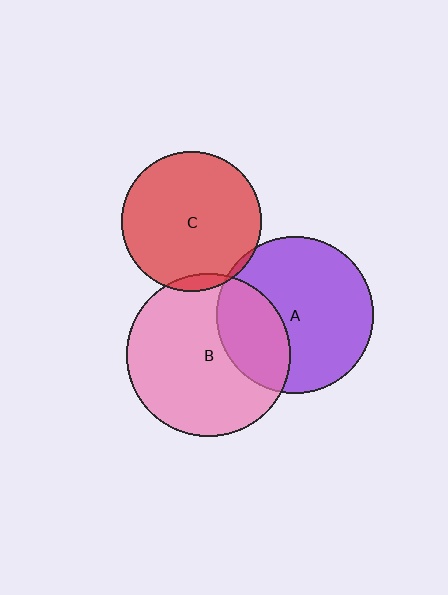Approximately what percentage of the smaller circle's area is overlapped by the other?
Approximately 5%.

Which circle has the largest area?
Circle B (pink).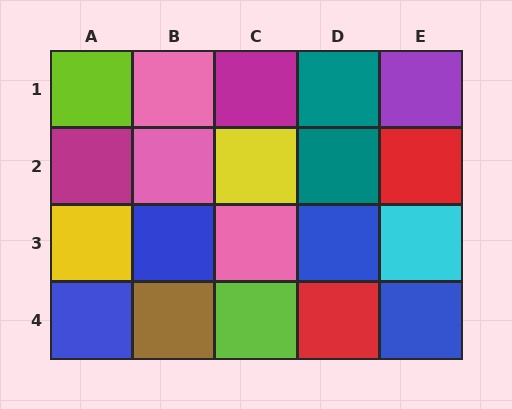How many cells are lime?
2 cells are lime.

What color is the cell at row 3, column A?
Yellow.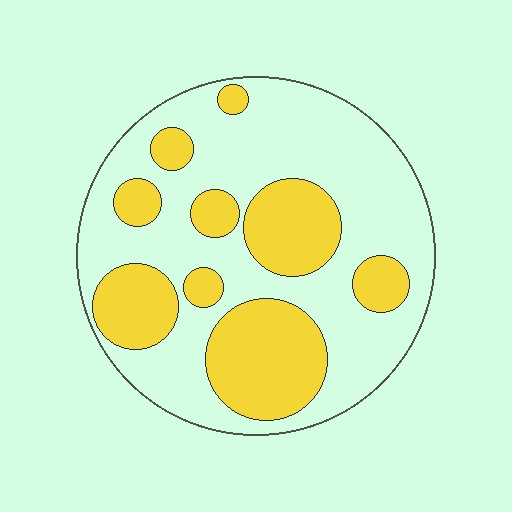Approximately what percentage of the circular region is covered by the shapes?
Approximately 35%.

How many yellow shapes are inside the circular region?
9.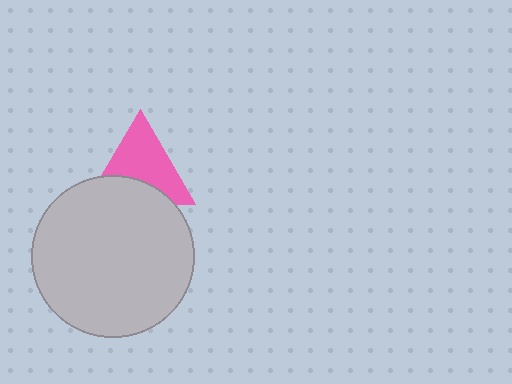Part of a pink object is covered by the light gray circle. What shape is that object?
It is a triangle.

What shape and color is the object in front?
The object in front is a light gray circle.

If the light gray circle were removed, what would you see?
You would see the complete pink triangle.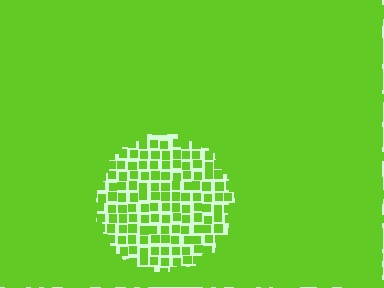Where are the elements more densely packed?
The elements are more densely packed outside the circle boundary.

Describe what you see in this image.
The image contains small lime elements arranged at two different densities. A circle-shaped region is visible where the elements are less densely packed than the surrounding area.